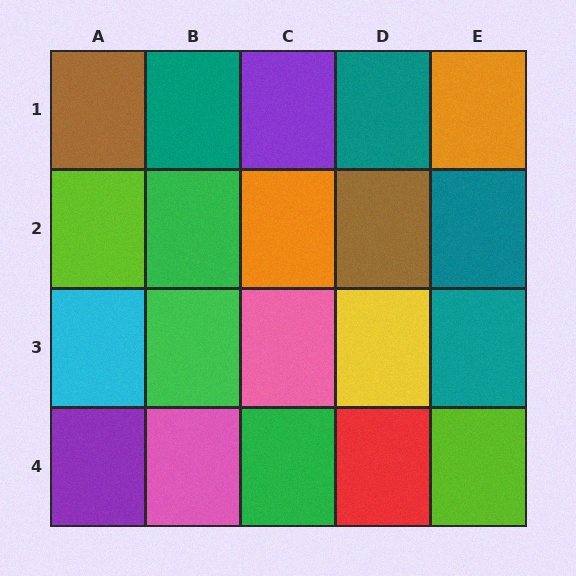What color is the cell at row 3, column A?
Cyan.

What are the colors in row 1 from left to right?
Brown, teal, purple, teal, orange.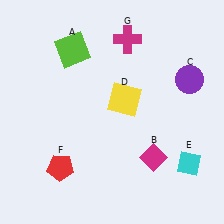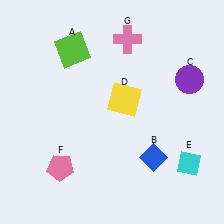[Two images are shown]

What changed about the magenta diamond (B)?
In Image 1, B is magenta. In Image 2, it changed to blue.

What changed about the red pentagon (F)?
In Image 1, F is red. In Image 2, it changed to pink.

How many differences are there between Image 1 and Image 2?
There are 3 differences between the two images.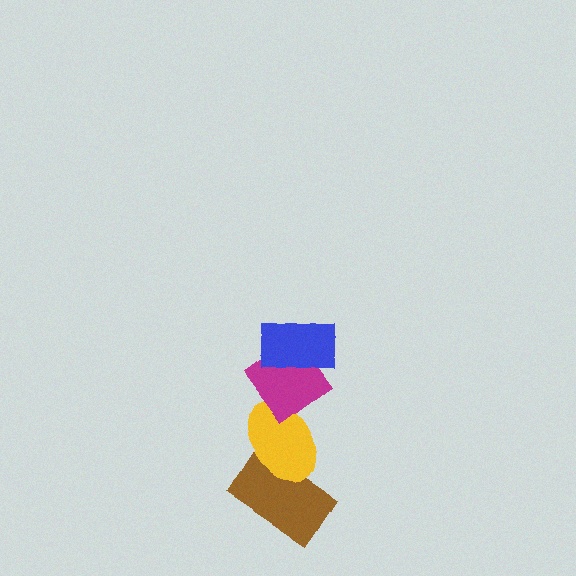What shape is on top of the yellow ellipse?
The magenta diamond is on top of the yellow ellipse.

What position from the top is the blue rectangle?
The blue rectangle is 1st from the top.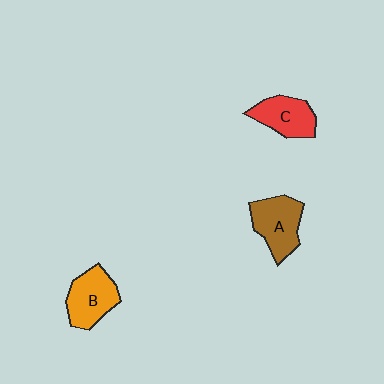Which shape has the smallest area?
Shape C (red).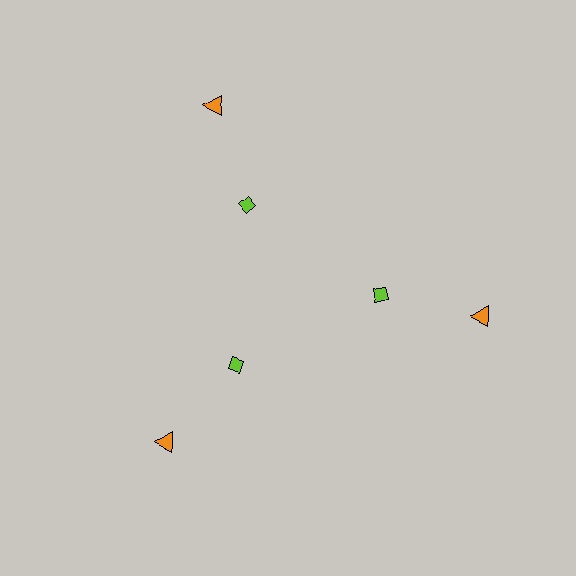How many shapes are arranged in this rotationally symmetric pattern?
There are 6 shapes, arranged in 3 groups of 2.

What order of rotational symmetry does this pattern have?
This pattern has 3-fold rotational symmetry.